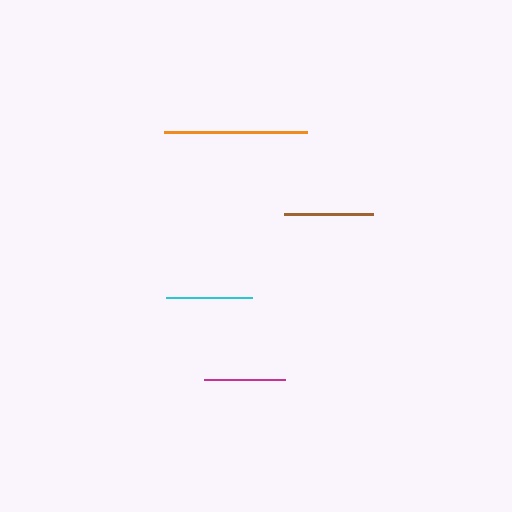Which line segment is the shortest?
The magenta line is the shortest at approximately 81 pixels.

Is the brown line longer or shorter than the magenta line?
The brown line is longer than the magenta line.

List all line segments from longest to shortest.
From longest to shortest: orange, brown, cyan, magenta.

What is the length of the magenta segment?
The magenta segment is approximately 81 pixels long.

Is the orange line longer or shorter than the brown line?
The orange line is longer than the brown line.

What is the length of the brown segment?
The brown segment is approximately 89 pixels long.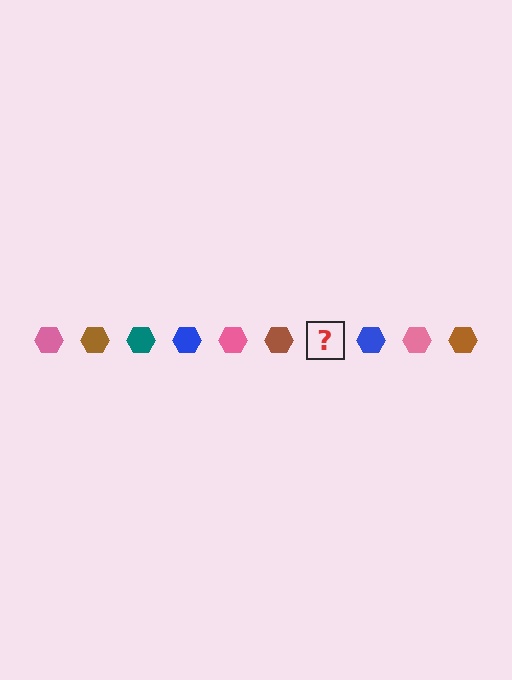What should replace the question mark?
The question mark should be replaced with a teal hexagon.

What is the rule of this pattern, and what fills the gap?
The rule is that the pattern cycles through pink, brown, teal, blue hexagons. The gap should be filled with a teal hexagon.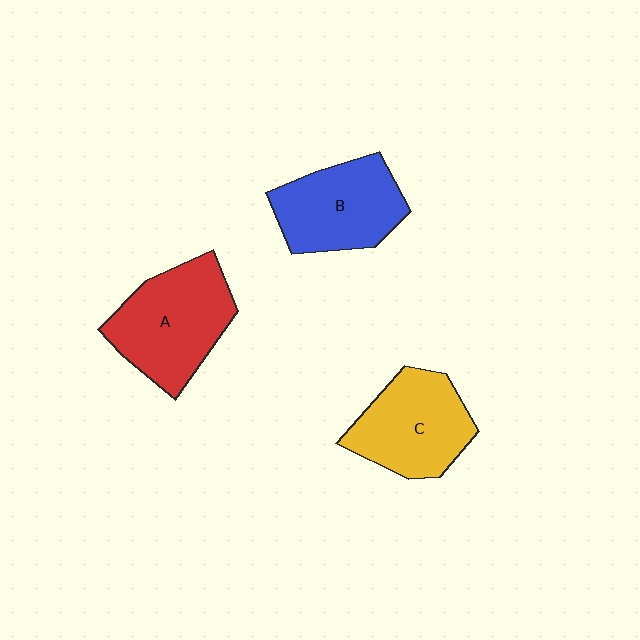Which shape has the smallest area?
Shape B (blue).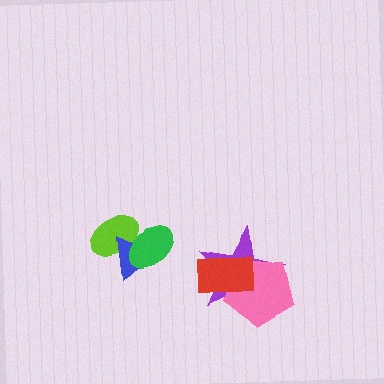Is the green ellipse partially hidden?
No, no other shape covers it.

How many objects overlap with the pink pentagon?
2 objects overlap with the pink pentagon.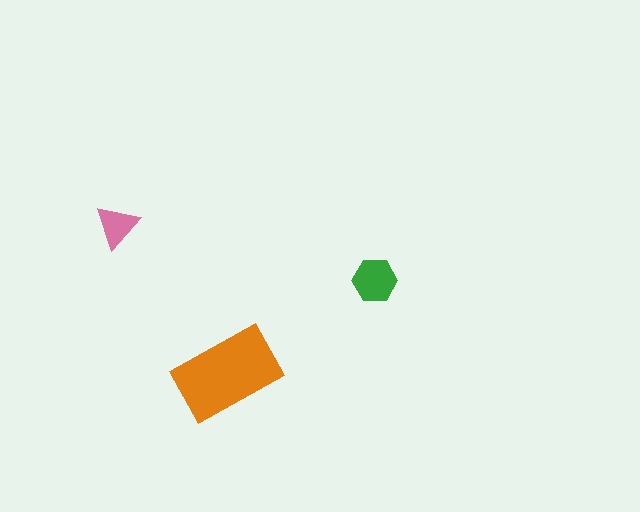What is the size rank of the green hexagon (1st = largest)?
2nd.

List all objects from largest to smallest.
The orange rectangle, the green hexagon, the pink triangle.